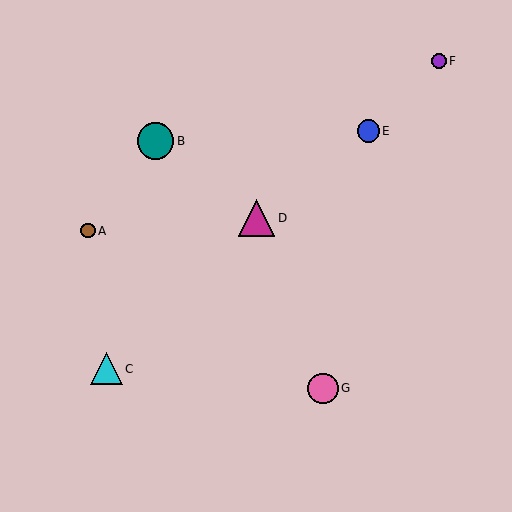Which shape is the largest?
The magenta triangle (labeled D) is the largest.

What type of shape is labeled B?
Shape B is a teal circle.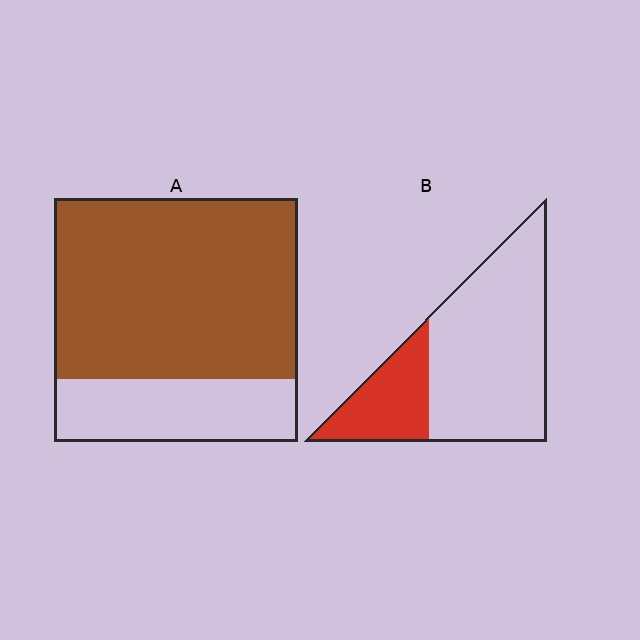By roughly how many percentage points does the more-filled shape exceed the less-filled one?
By roughly 50 percentage points (A over B).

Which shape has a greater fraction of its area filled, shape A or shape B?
Shape A.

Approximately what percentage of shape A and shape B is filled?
A is approximately 75% and B is approximately 25%.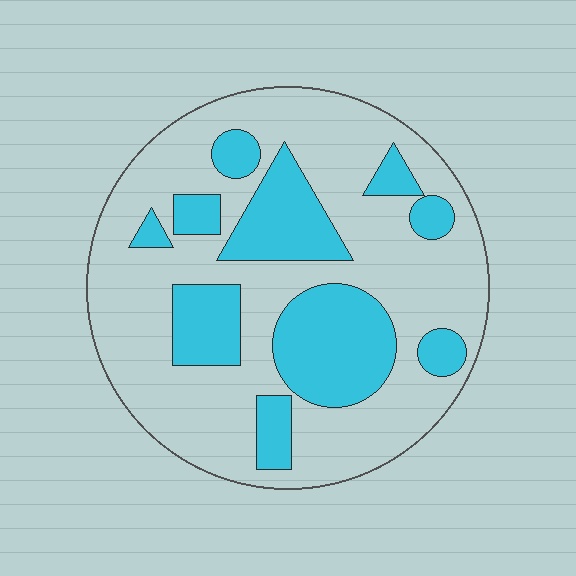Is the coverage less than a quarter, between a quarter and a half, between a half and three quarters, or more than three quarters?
Between a quarter and a half.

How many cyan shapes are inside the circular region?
10.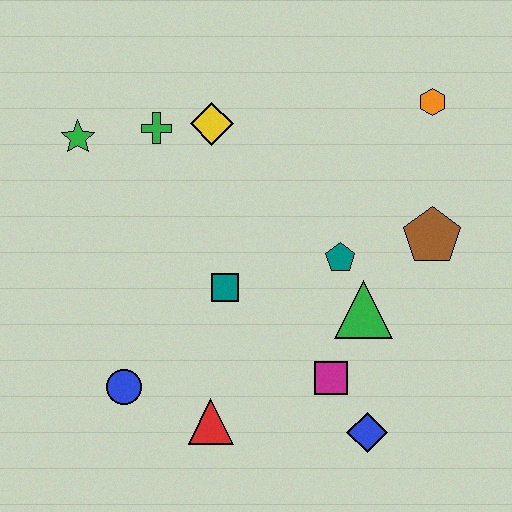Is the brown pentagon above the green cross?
No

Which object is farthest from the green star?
The blue diamond is farthest from the green star.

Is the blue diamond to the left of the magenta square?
No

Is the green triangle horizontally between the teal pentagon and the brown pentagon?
Yes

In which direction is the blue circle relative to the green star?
The blue circle is below the green star.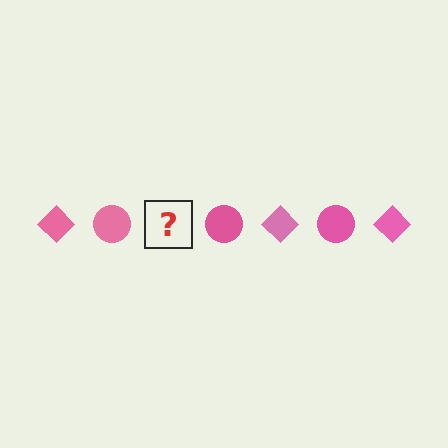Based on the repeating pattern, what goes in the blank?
The blank should be a pink diamond.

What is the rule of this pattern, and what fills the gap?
The rule is that the pattern cycles through diamond, circle shapes in pink. The gap should be filled with a pink diamond.